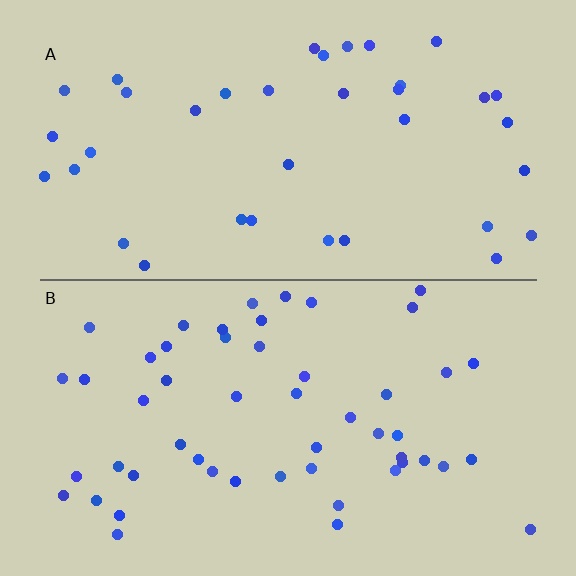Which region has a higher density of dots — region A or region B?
B (the bottom).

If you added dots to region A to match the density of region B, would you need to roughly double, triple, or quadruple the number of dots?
Approximately double.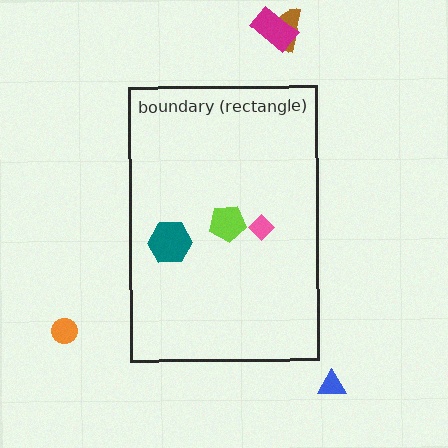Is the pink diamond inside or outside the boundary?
Inside.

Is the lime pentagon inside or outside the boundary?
Inside.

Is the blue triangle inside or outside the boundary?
Outside.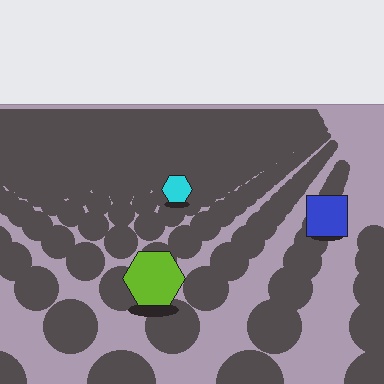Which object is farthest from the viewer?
The cyan hexagon is farthest from the viewer. It appears smaller and the ground texture around it is denser.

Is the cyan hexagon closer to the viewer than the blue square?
No. The blue square is closer — you can tell from the texture gradient: the ground texture is coarser near it.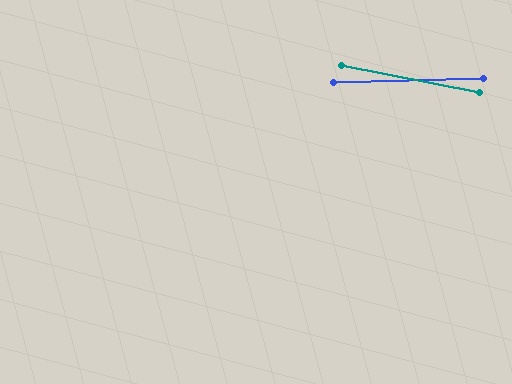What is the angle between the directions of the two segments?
Approximately 13 degrees.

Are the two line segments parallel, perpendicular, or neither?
Neither parallel nor perpendicular — they differ by about 13°.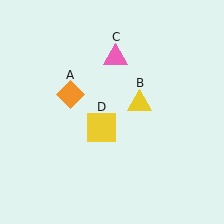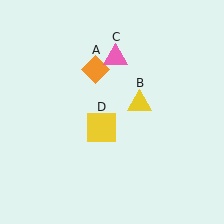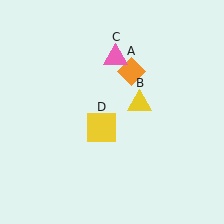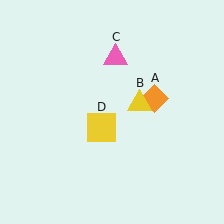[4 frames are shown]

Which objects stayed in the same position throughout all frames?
Yellow triangle (object B) and pink triangle (object C) and yellow square (object D) remained stationary.